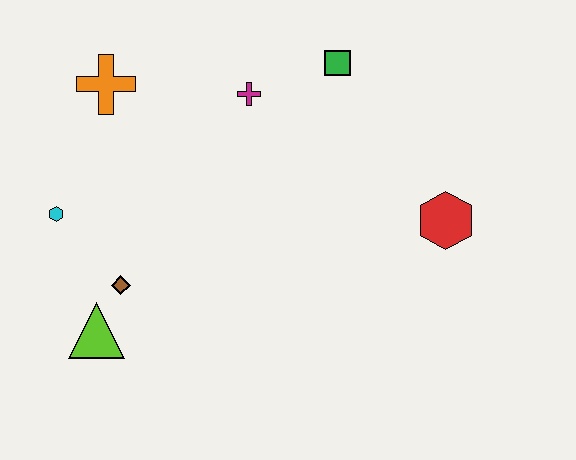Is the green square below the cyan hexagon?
No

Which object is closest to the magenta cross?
The green square is closest to the magenta cross.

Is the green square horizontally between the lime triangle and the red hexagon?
Yes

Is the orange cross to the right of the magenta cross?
No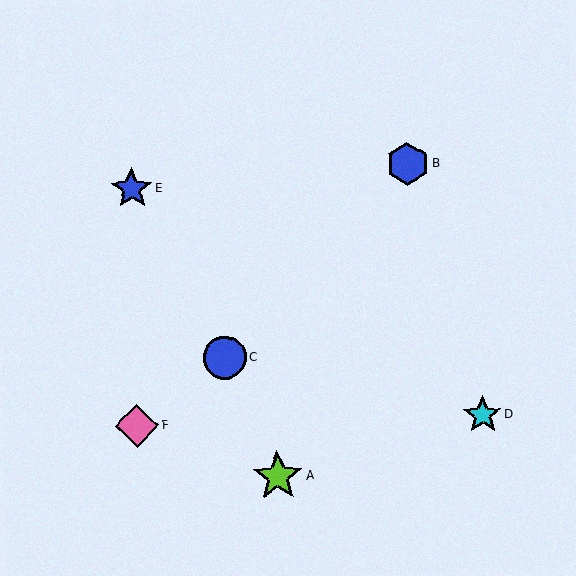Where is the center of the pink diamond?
The center of the pink diamond is at (137, 426).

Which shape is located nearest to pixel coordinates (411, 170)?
The blue hexagon (labeled B) at (408, 164) is nearest to that location.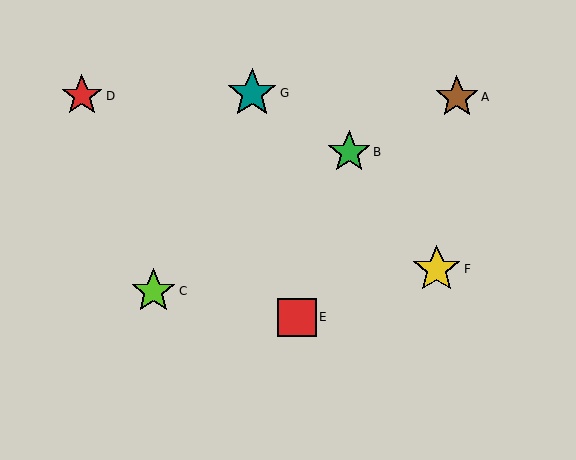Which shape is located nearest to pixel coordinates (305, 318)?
The red square (labeled E) at (297, 317) is nearest to that location.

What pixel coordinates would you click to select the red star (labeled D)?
Click at (82, 96) to select the red star D.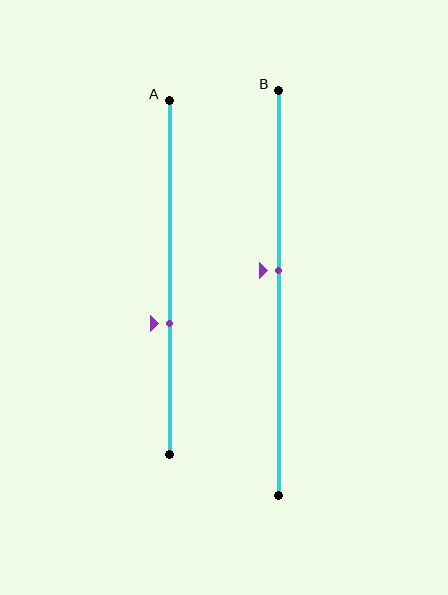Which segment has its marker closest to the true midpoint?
Segment B has its marker closest to the true midpoint.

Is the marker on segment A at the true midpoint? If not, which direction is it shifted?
No, the marker on segment A is shifted downward by about 13% of the segment length.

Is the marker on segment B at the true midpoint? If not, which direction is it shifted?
No, the marker on segment B is shifted upward by about 6% of the segment length.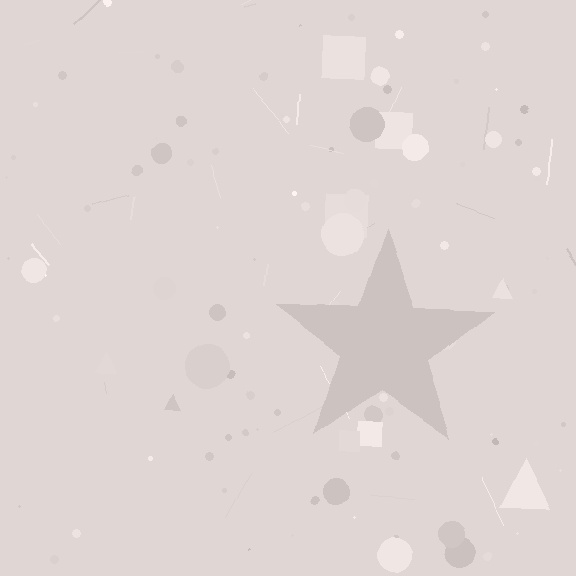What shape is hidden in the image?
A star is hidden in the image.